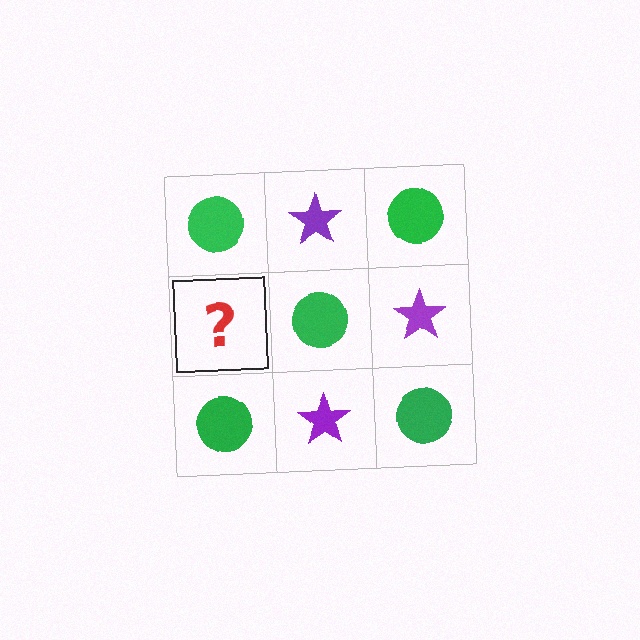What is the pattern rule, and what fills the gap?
The rule is that it alternates green circle and purple star in a checkerboard pattern. The gap should be filled with a purple star.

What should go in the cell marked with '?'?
The missing cell should contain a purple star.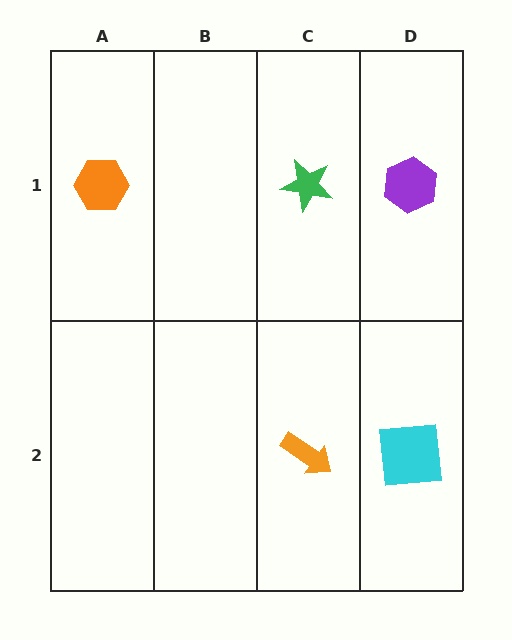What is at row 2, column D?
A cyan square.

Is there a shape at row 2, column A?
No, that cell is empty.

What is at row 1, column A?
An orange hexagon.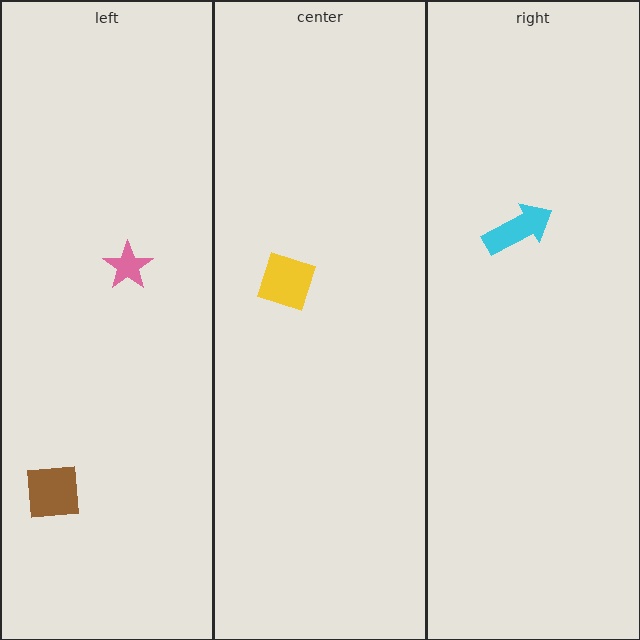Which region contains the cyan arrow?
The right region.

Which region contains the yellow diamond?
The center region.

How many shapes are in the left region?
2.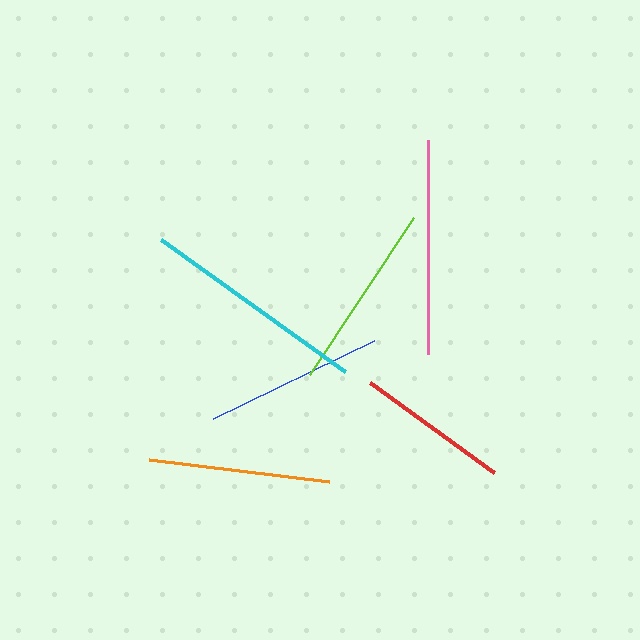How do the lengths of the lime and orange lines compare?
The lime and orange lines are approximately the same length.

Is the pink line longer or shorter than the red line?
The pink line is longer than the red line.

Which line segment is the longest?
The cyan line is the longest at approximately 226 pixels.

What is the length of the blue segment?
The blue segment is approximately 179 pixels long.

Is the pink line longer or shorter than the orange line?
The pink line is longer than the orange line.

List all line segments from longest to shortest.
From longest to shortest: cyan, pink, lime, orange, blue, red.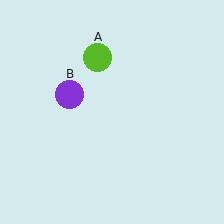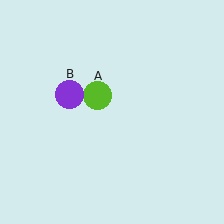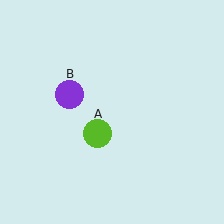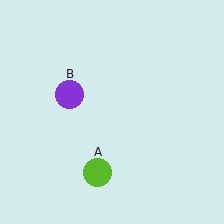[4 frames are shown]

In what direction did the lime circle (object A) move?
The lime circle (object A) moved down.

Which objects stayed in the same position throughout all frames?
Purple circle (object B) remained stationary.